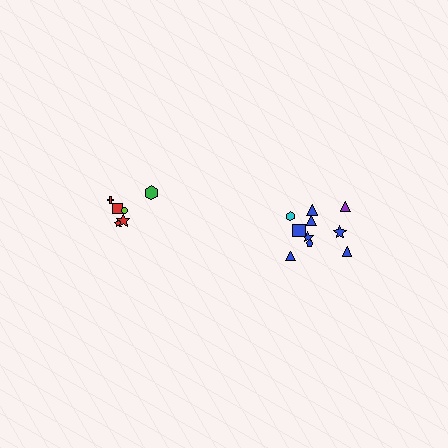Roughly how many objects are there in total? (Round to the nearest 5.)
Roughly 15 objects in total.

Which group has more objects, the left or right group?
The right group.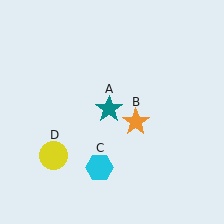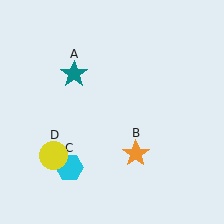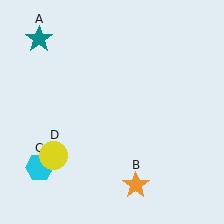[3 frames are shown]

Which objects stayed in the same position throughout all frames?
Yellow circle (object D) remained stationary.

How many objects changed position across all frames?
3 objects changed position: teal star (object A), orange star (object B), cyan hexagon (object C).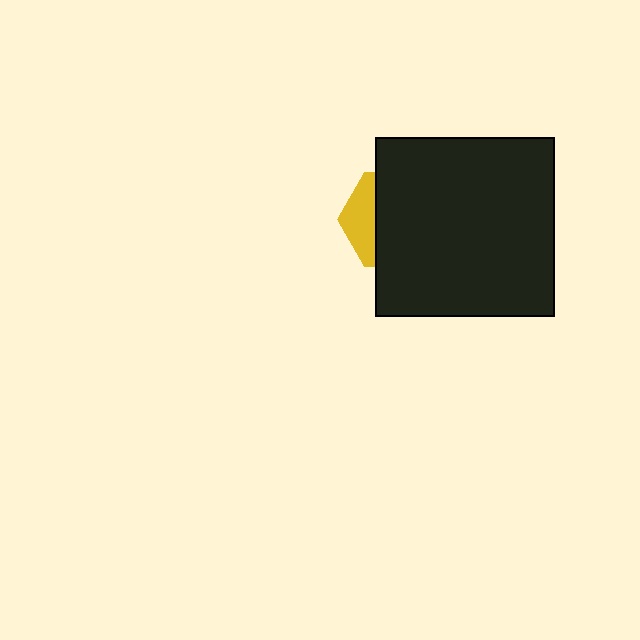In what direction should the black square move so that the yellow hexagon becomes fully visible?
The black square should move right. That is the shortest direction to clear the overlap and leave the yellow hexagon fully visible.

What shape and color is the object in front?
The object in front is a black square.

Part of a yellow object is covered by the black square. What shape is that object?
It is a hexagon.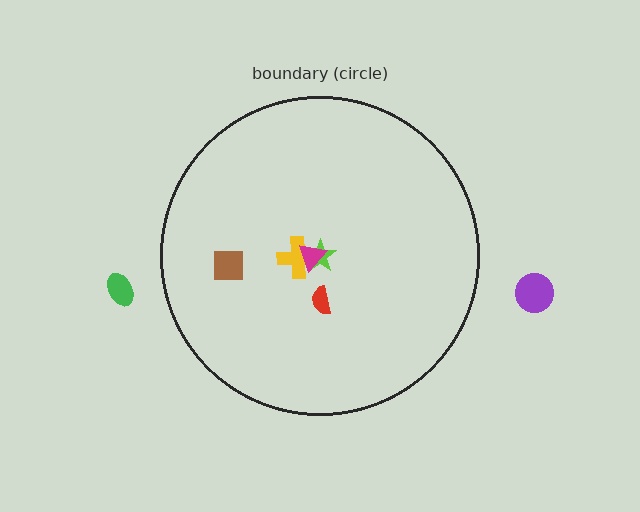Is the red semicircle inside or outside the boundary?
Inside.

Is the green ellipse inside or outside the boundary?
Outside.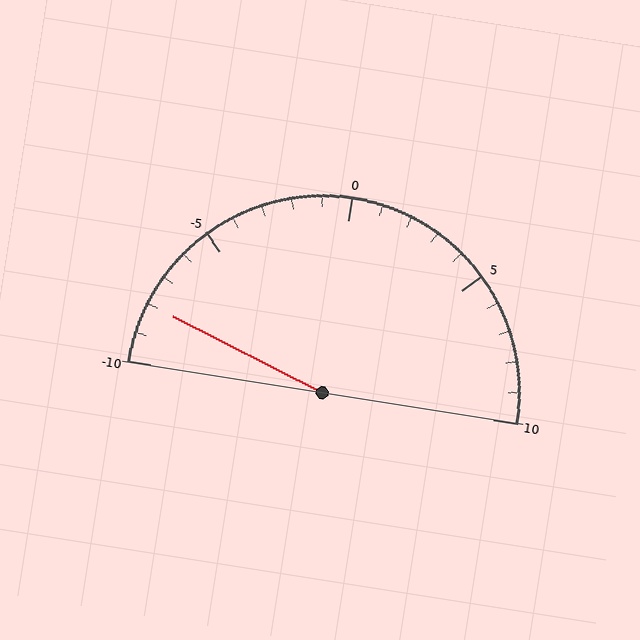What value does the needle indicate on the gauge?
The needle indicates approximately -8.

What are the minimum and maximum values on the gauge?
The gauge ranges from -10 to 10.